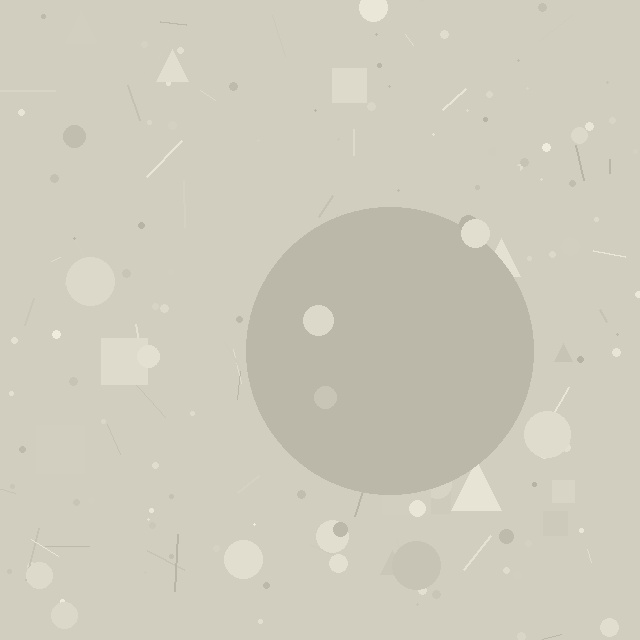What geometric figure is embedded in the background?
A circle is embedded in the background.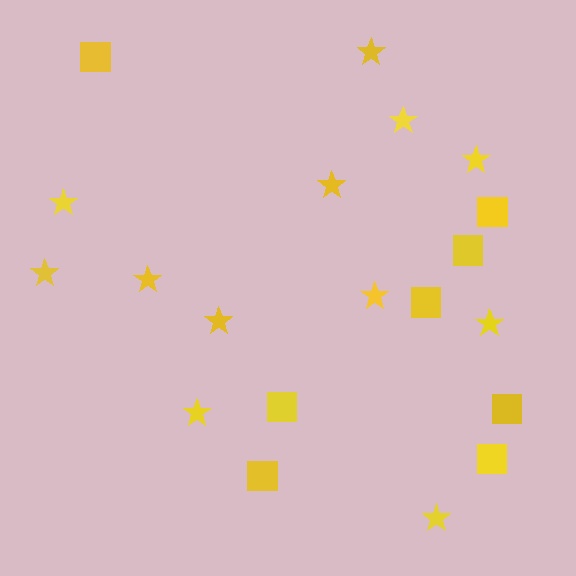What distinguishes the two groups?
There are 2 groups: one group of stars (12) and one group of squares (8).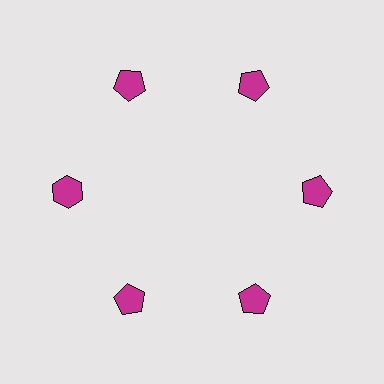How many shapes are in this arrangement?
There are 6 shapes arranged in a ring pattern.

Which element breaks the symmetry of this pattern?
The magenta hexagon at roughly the 9 o'clock position breaks the symmetry. All other shapes are magenta pentagons.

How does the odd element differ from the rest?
It has a different shape: hexagon instead of pentagon.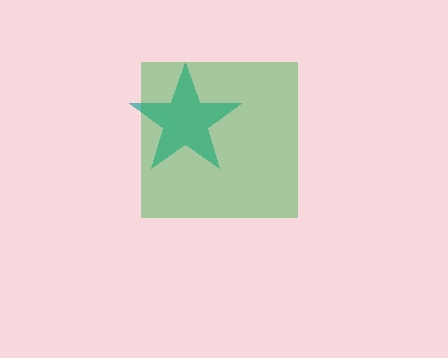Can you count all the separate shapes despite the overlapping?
Yes, there are 2 separate shapes.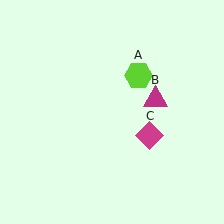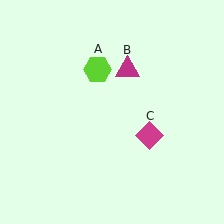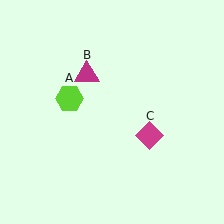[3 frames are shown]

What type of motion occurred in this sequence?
The lime hexagon (object A), magenta triangle (object B) rotated counterclockwise around the center of the scene.